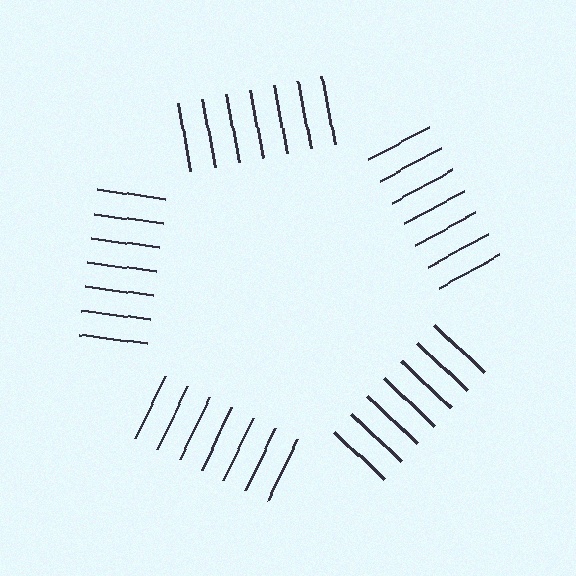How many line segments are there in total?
35 — 7 along each of the 5 edges.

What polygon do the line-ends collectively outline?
An illusory pentagon — the line segments terminate on its edges but no continuous stroke is drawn.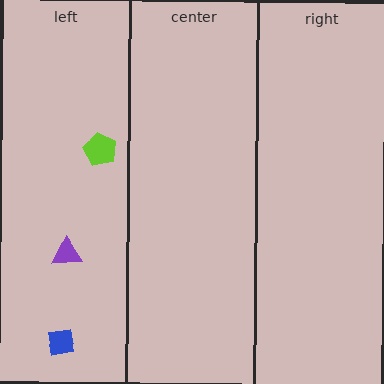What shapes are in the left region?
The purple triangle, the lime pentagon, the blue square.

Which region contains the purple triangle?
The left region.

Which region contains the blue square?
The left region.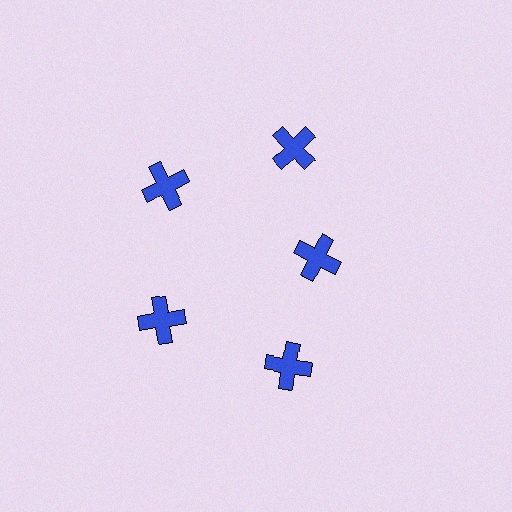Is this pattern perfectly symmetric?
No. The 5 blue crosses are arranged in a ring, but one element near the 3 o'clock position is pulled inward toward the center, breaking the 5-fold rotational symmetry.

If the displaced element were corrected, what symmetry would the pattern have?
It would have 5-fold rotational symmetry — the pattern would map onto itself every 72 degrees.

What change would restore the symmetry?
The symmetry would be restored by moving it outward, back onto the ring so that all 5 crosses sit at equal angles and equal distance from the center.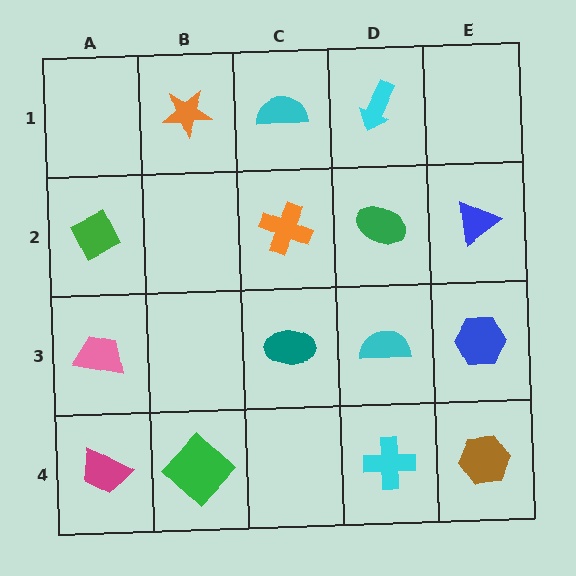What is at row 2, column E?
A blue triangle.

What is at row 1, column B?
An orange star.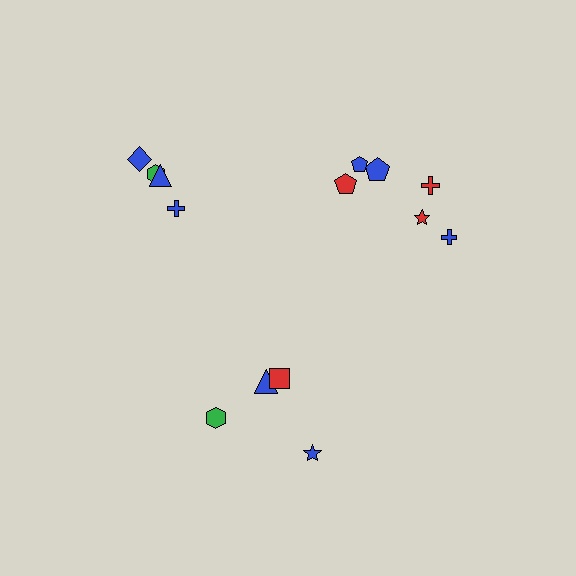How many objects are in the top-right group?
There are 6 objects.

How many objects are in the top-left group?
There are 4 objects.